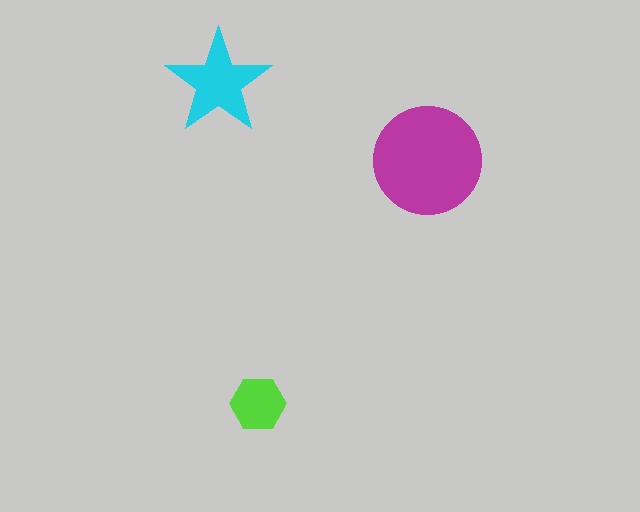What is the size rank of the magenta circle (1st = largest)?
1st.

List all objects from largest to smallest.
The magenta circle, the cyan star, the lime hexagon.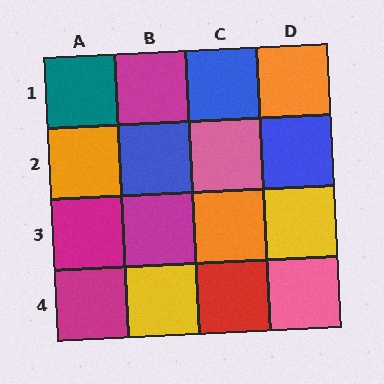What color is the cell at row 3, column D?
Yellow.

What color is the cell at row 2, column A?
Orange.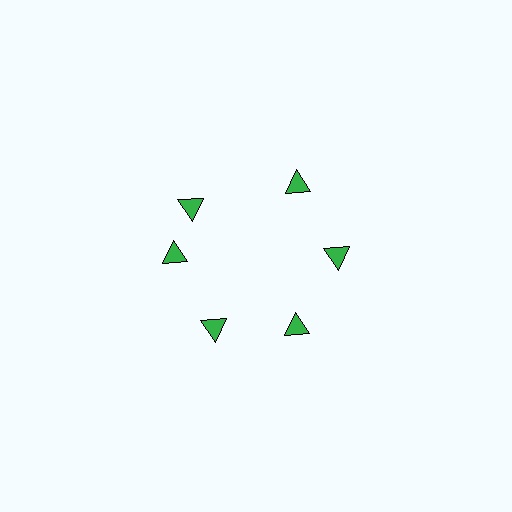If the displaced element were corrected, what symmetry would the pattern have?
It would have 6-fold rotational symmetry — the pattern would map onto itself every 60 degrees.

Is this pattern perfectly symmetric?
No. The 6 green triangles are arranged in a ring, but one element near the 11 o'clock position is rotated out of alignment along the ring, breaking the 6-fold rotational symmetry.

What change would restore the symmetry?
The symmetry would be restored by rotating it back into even spacing with its neighbors so that all 6 triangles sit at equal angles and equal distance from the center.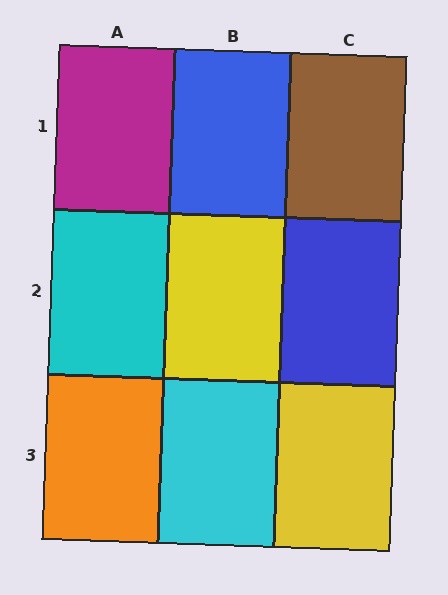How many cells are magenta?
1 cell is magenta.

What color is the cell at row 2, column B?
Yellow.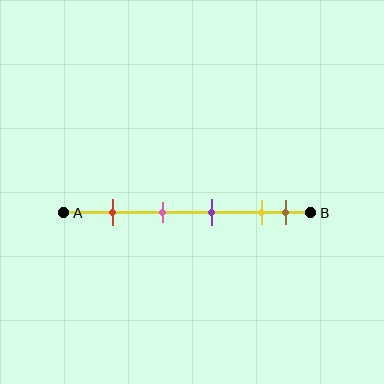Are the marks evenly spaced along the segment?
No, the marks are not evenly spaced.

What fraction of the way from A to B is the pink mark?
The pink mark is approximately 40% (0.4) of the way from A to B.